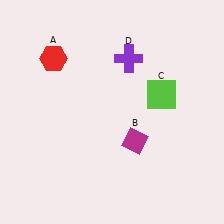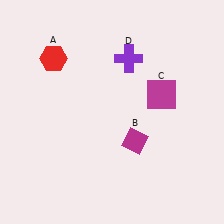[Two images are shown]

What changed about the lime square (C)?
In Image 1, C is lime. In Image 2, it changed to magenta.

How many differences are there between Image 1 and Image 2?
There is 1 difference between the two images.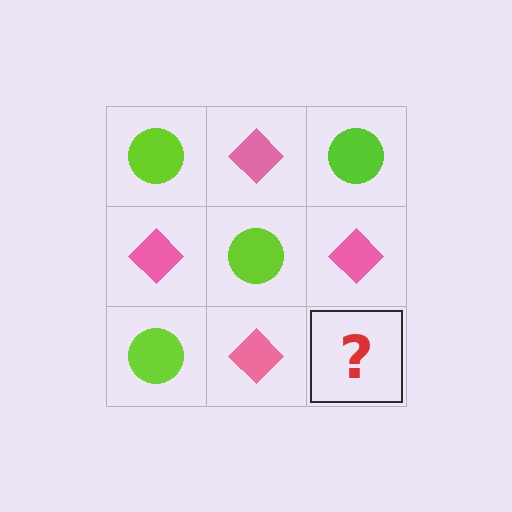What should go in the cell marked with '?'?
The missing cell should contain a lime circle.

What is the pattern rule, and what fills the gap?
The rule is that it alternates lime circle and pink diamond in a checkerboard pattern. The gap should be filled with a lime circle.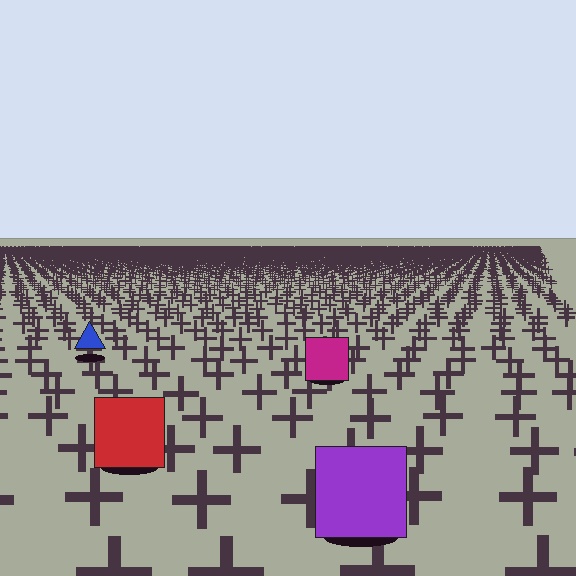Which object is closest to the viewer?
The purple square is closest. The texture marks near it are larger and more spread out.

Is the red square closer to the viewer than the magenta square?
Yes. The red square is closer — you can tell from the texture gradient: the ground texture is coarser near it.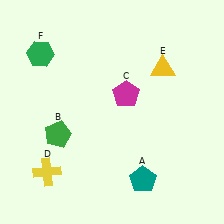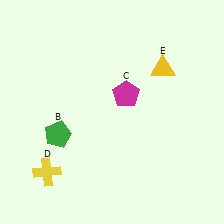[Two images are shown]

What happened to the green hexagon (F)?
The green hexagon (F) was removed in Image 2. It was in the top-left area of Image 1.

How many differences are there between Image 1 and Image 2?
There are 2 differences between the two images.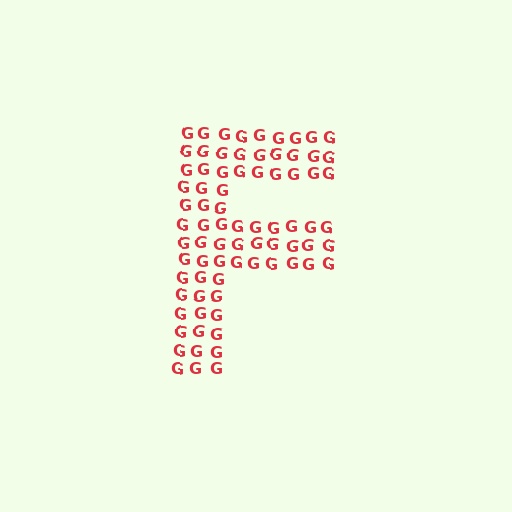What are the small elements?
The small elements are letter G's.